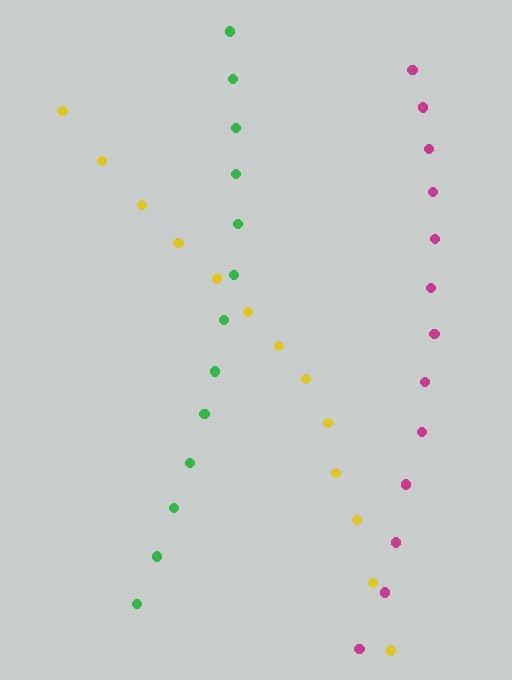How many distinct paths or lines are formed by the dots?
There are 3 distinct paths.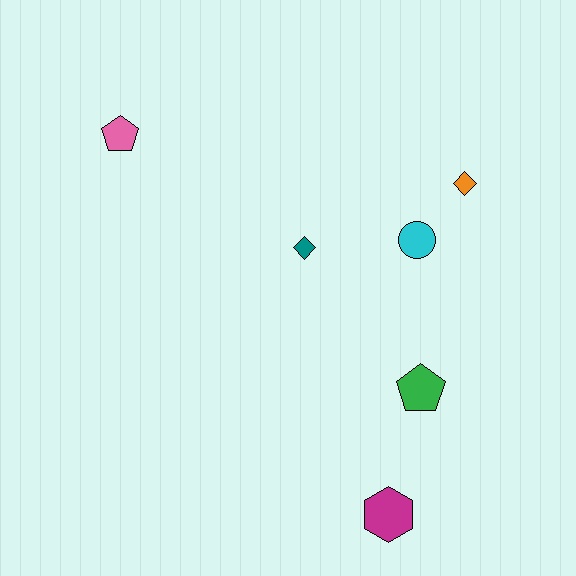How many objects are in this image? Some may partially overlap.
There are 6 objects.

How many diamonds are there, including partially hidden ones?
There are 2 diamonds.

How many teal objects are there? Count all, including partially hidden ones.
There is 1 teal object.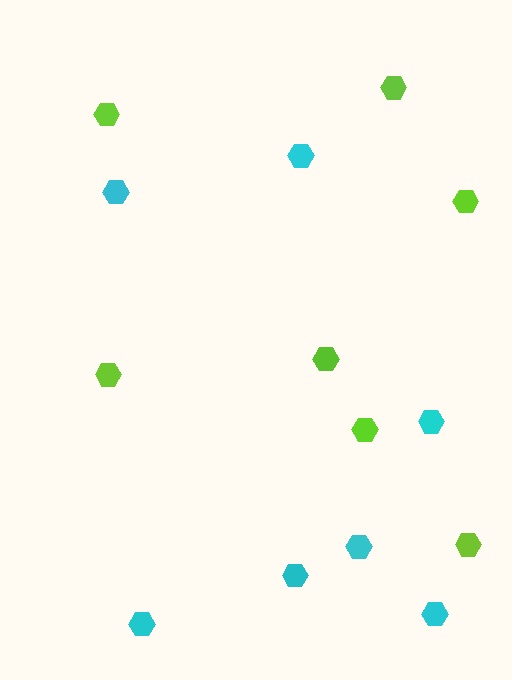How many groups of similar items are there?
There are 2 groups: one group of cyan hexagons (7) and one group of lime hexagons (7).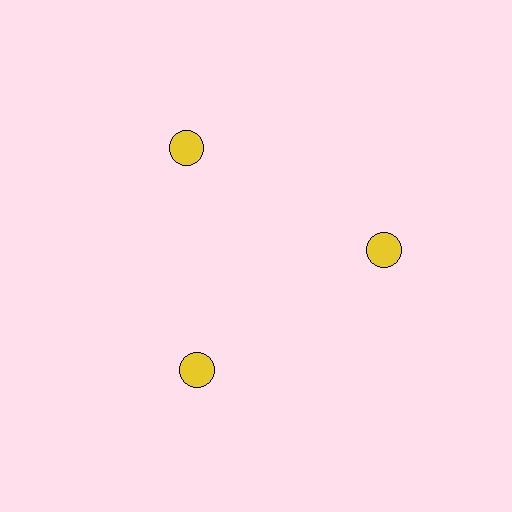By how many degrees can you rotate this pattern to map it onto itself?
The pattern maps onto itself every 120 degrees of rotation.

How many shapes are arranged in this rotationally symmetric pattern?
There are 3 shapes, arranged in 3 groups of 1.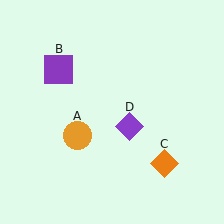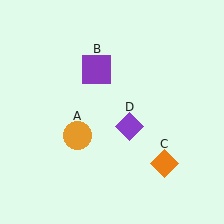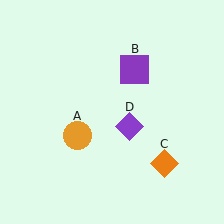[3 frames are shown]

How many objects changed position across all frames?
1 object changed position: purple square (object B).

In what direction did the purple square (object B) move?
The purple square (object B) moved right.